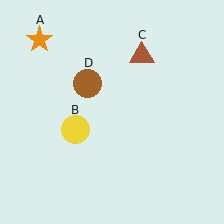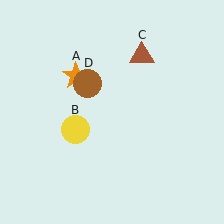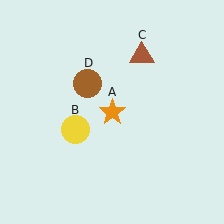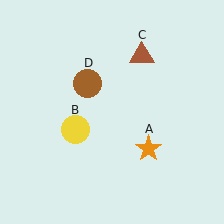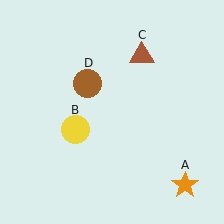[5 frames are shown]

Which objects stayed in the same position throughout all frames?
Yellow circle (object B) and brown triangle (object C) and brown circle (object D) remained stationary.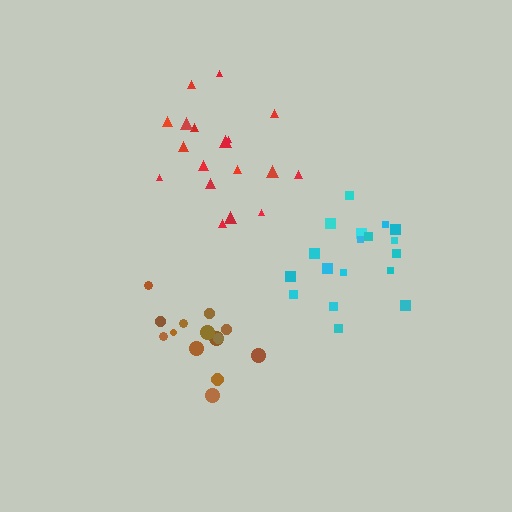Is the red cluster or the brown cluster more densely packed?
Brown.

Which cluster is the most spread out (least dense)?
Red.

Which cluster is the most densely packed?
Brown.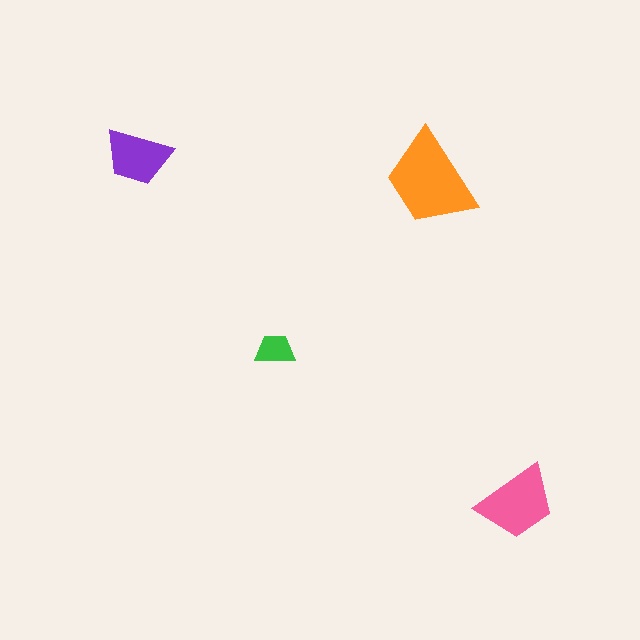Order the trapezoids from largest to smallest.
the orange one, the pink one, the purple one, the green one.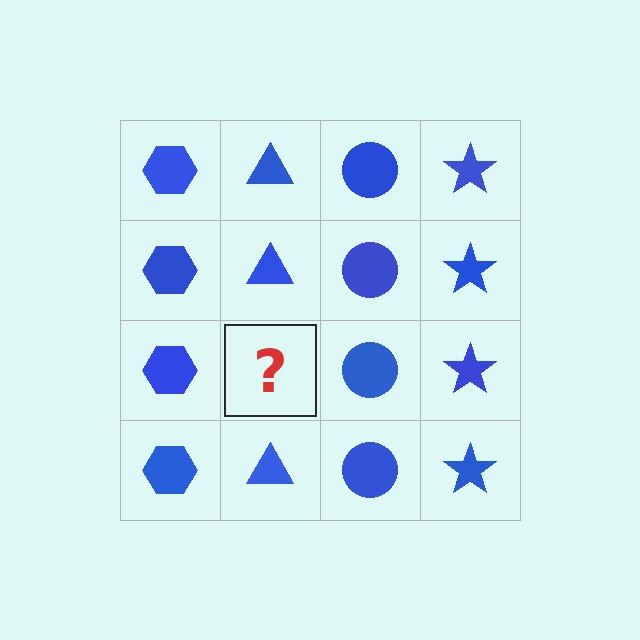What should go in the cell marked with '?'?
The missing cell should contain a blue triangle.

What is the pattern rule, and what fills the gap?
The rule is that each column has a consistent shape. The gap should be filled with a blue triangle.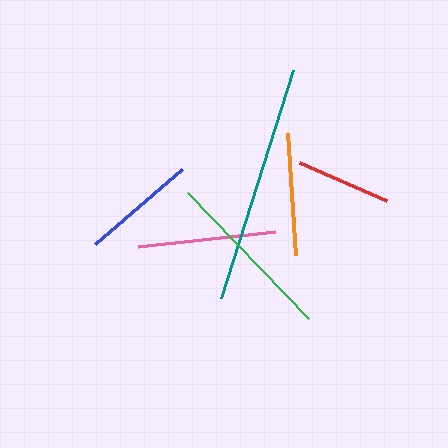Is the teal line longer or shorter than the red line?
The teal line is longer than the red line.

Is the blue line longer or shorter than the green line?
The green line is longer than the blue line.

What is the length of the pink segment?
The pink segment is approximately 138 pixels long.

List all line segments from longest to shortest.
From longest to shortest: teal, green, pink, orange, blue, red.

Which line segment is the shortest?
The red line is the shortest at approximately 95 pixels.